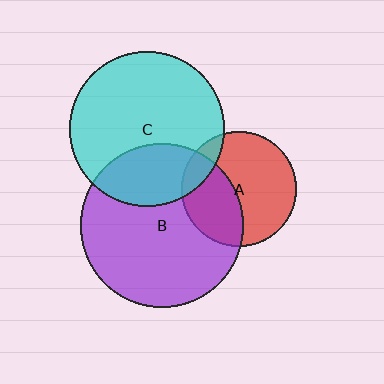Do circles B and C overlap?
Yes.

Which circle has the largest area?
Circle B (purple).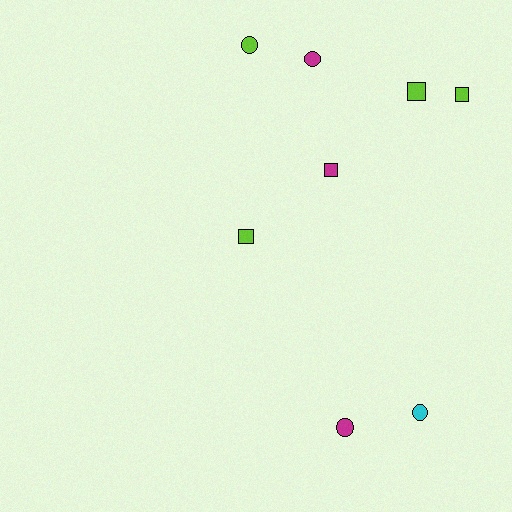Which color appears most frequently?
Lime, with 4 objects.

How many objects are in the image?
There are 8 objects.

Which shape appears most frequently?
Square, with 4 objects.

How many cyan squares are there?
There are no cyan squares.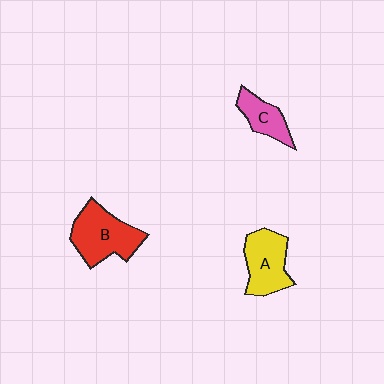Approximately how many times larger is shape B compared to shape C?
Approximately 1.9 times.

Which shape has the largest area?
Shape B (red).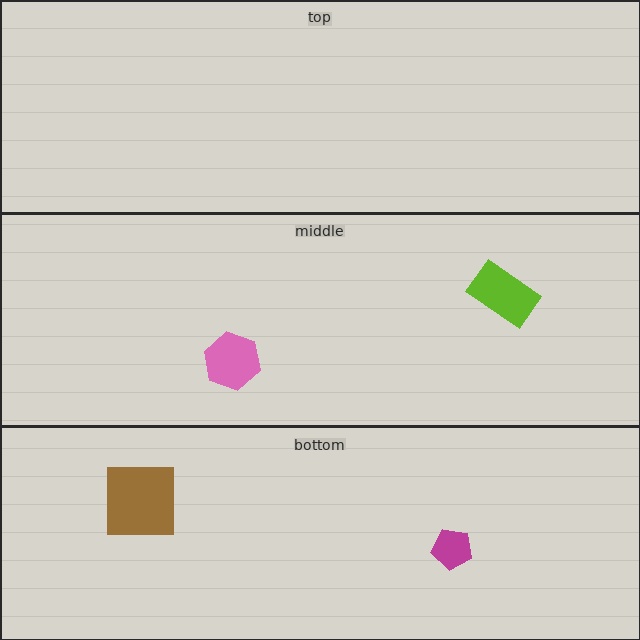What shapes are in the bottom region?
The magenta pentagon, the brown square.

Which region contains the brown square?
The bottom region.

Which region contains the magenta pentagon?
The bottom region.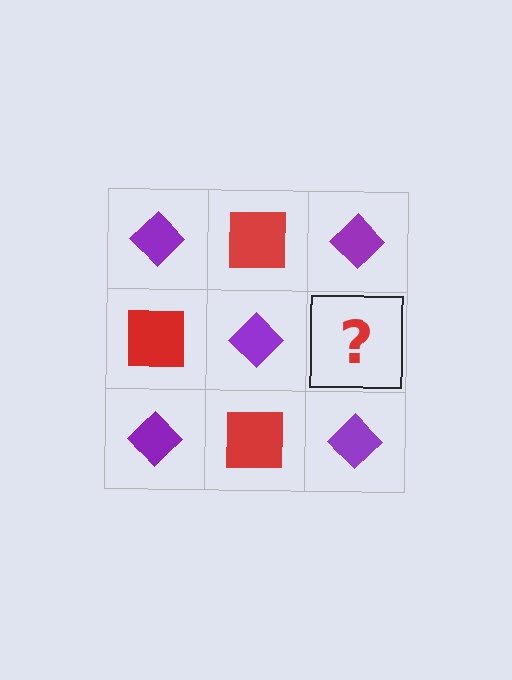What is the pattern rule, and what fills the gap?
The rule is that it alternates purple diamond and red square in a checkerboard pattern. The gap should be filled with a red square.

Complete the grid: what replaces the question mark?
The question mark should be replaced with a red square.